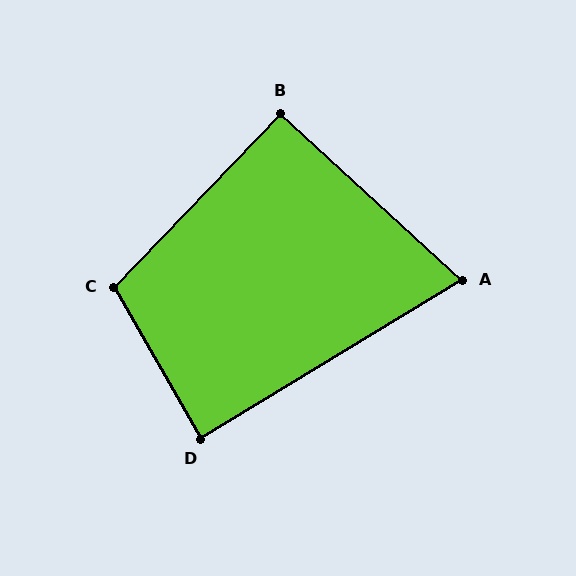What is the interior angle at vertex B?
Approximately 91 degrees (approximately right).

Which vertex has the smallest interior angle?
A, at approximately 74 degrees.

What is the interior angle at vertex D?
Approximately 89 degrees (approximately right).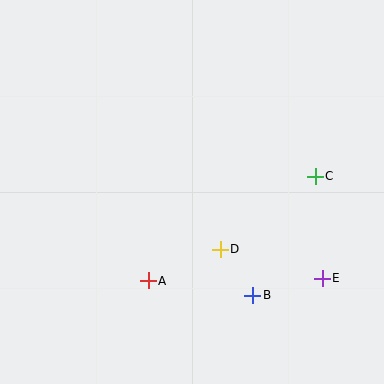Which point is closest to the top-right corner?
Point C is closest to the top-right corner.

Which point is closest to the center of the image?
Point D at (220, 249) is closest to the center.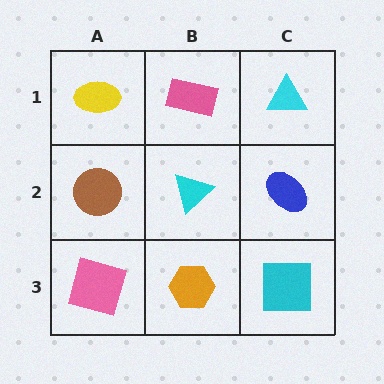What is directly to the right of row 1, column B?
A cyan triangle.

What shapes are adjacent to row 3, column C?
A blue ellipse (row 2, column C), an orange hexagon (row 3, column B).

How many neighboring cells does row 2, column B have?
4.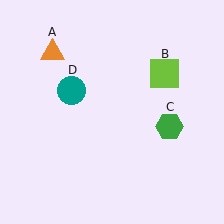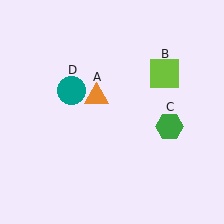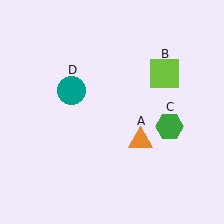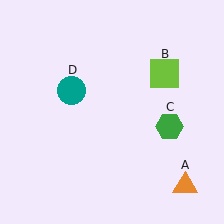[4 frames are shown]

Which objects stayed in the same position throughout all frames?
Lime square (object B) and green hexagon (object C) and teal circle (object D) remained stationary.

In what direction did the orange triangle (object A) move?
The orange triangle (object A) moved down and to the right.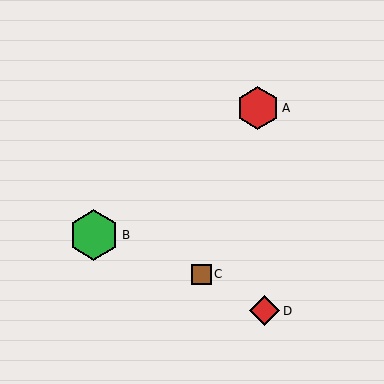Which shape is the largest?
The green hexagon (labeled B) is the largest.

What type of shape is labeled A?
Shape A is a red hexagon.